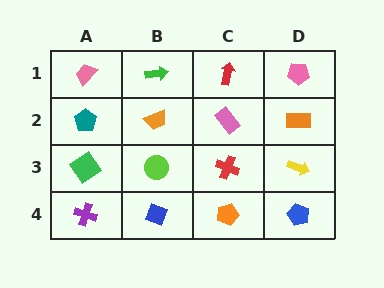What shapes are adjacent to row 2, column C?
A red arrow (row 1, column C), a red cross (row 3, column C), an orange trapezoid (row 2, column B), an orange rectangle (row 2, column D).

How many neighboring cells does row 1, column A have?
2.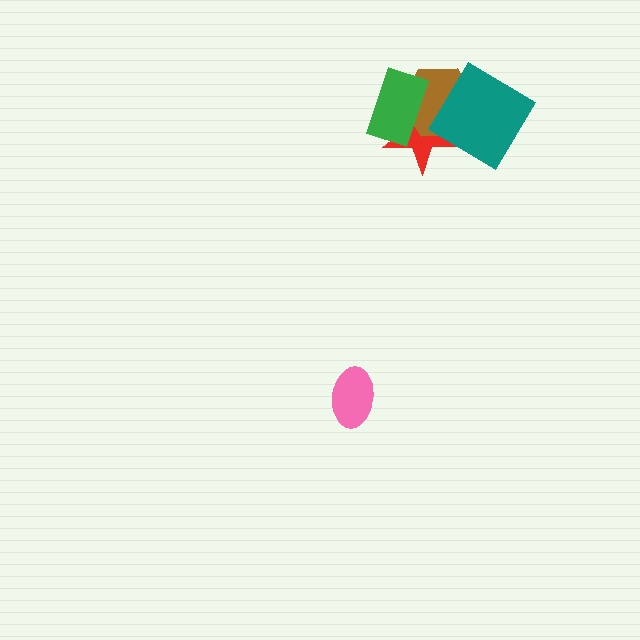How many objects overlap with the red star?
3 objects overlap with the red star.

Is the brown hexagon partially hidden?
Yes, it is partially covered by another shape.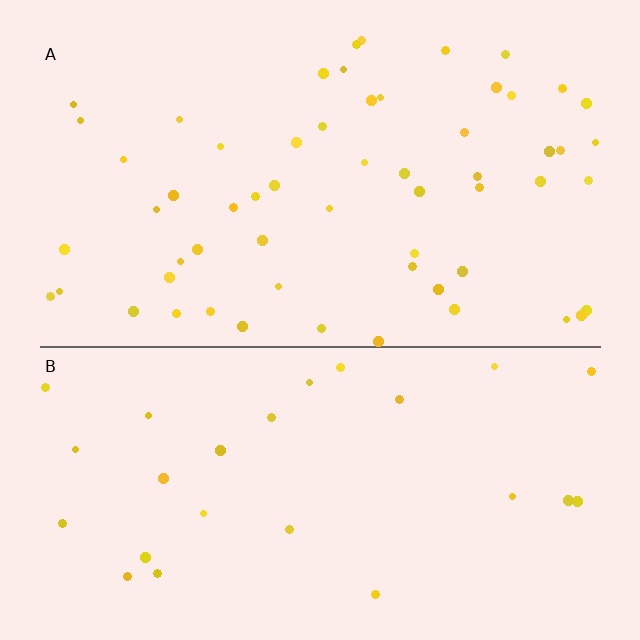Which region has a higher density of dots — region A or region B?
A (the top).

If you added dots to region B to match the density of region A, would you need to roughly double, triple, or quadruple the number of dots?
Approximately double.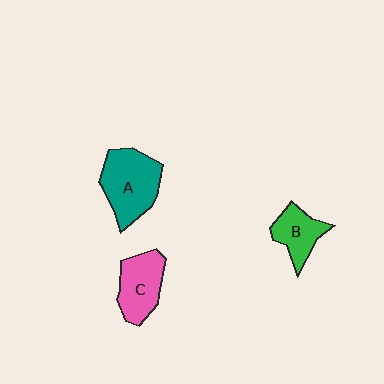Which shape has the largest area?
Shape A (teal).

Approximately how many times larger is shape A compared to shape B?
Approximately 1.7 times.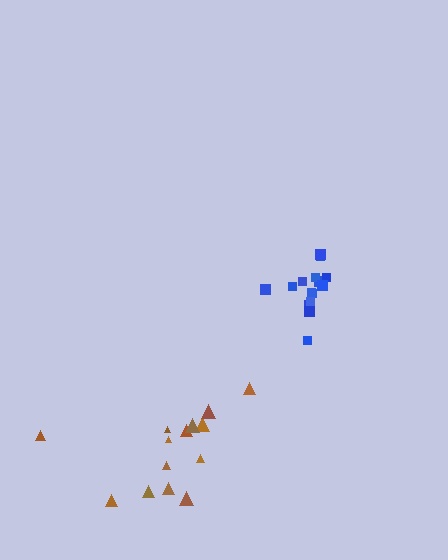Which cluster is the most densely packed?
Blue.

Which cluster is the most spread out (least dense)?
Brown.